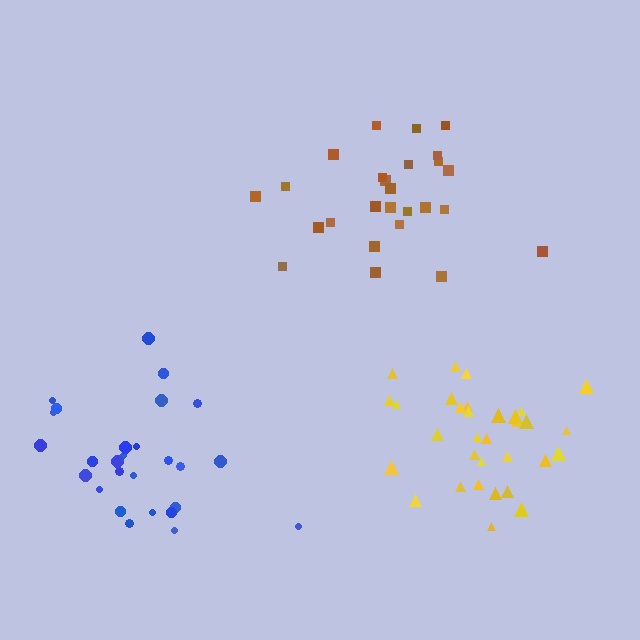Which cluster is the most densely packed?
Yellow.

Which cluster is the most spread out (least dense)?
Blue.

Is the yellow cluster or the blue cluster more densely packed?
Yellow.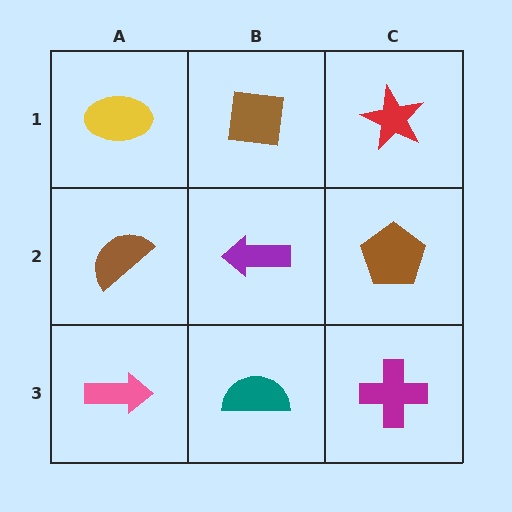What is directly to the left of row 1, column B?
A yellow ellipse.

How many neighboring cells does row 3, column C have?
2.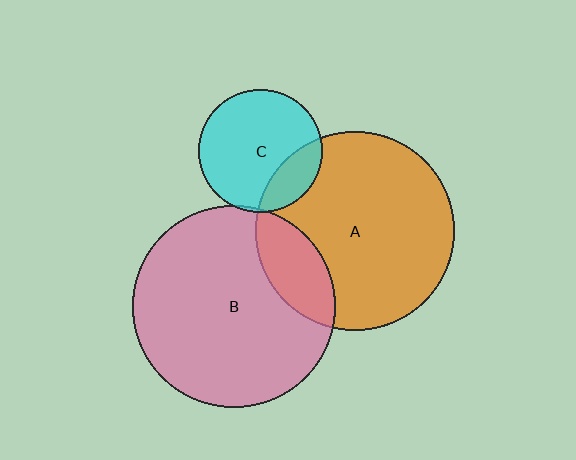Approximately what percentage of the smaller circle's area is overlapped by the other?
Approximately 5%.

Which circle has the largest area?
Circle B (pink).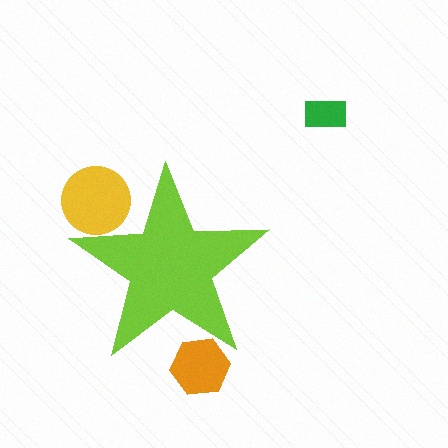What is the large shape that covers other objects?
A lime star.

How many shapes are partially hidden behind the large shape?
2 shapes are partially hidden.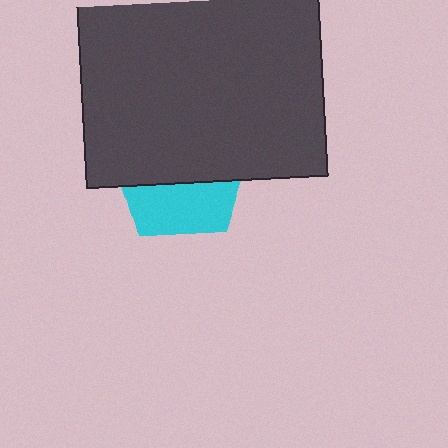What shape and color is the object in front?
The object in front is a dark gray square.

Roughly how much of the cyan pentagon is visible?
A small part of it is visible (roughly 40%).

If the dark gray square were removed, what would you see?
You would see the complete cyan pentagon.